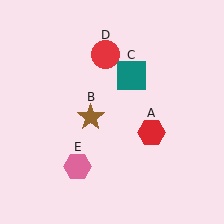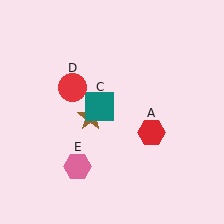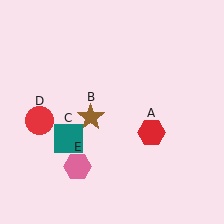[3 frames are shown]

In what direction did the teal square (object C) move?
The teal square (object C) moved down and to the left.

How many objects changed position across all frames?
2 objects changed position: teal square (object C), red circle (object D).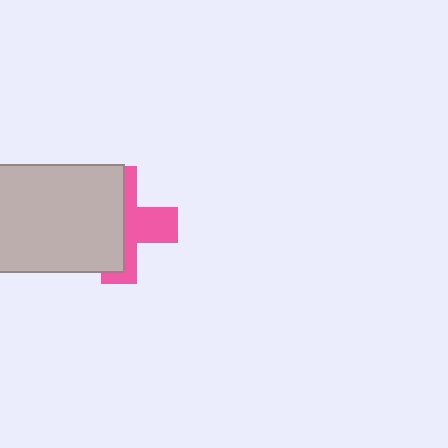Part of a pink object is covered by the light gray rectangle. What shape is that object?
It is a cross.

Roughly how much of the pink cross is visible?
A small part of it is visible (roughly 43%).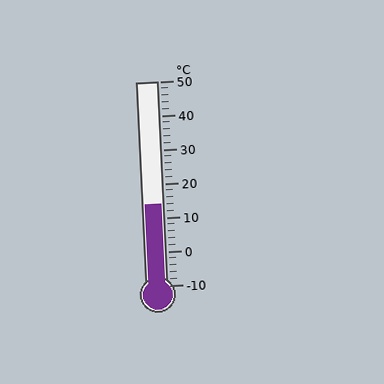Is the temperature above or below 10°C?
The temperature is above 10°C.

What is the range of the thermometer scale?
The thermometer scale ranges from -10°C to 50°C.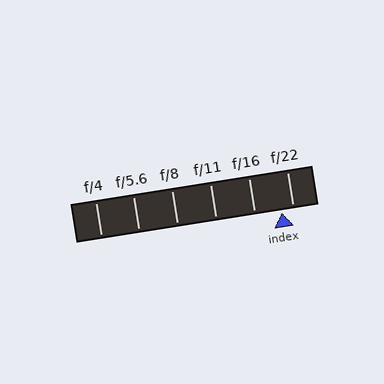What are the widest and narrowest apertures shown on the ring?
The widest aperture shown is f/4 and the narrowest is f/22.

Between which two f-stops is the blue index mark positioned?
The index mark is between f/16 and f/22.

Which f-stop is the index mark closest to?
The index mark is closest to f/22.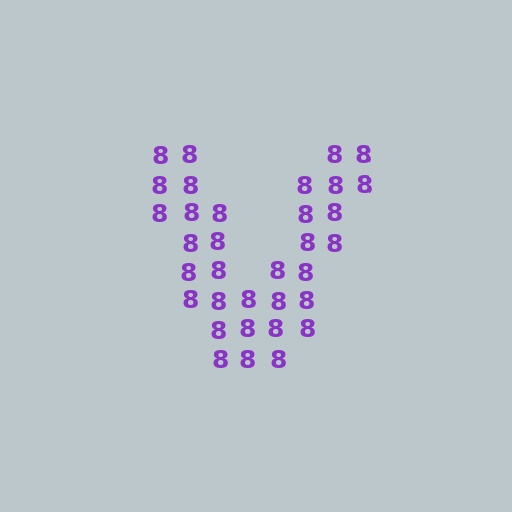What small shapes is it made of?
It is made of small digit 8's.